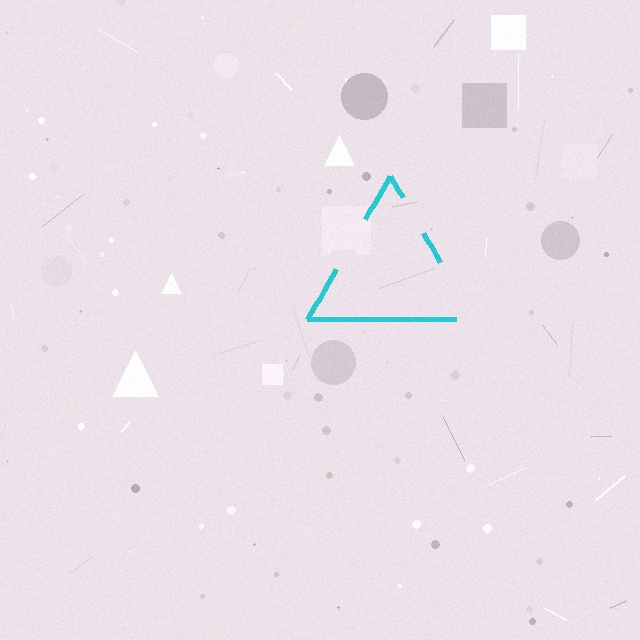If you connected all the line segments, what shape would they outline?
They would outline a triangle.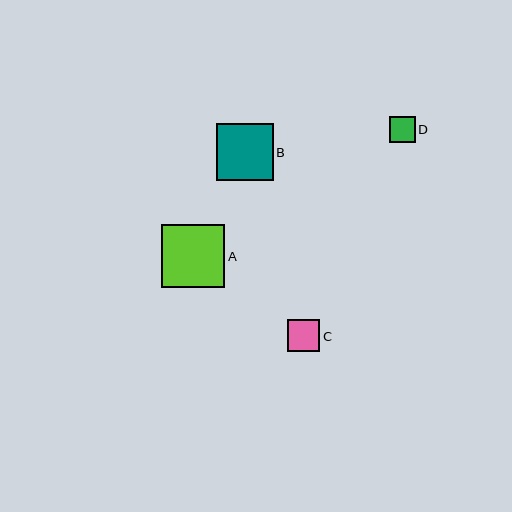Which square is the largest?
Square A is the largest with a size of approximately 63 pixels.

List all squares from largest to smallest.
From largest to smallest: A, B, C, D.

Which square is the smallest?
Square D is the smallest with a size of approximately 26 pixels.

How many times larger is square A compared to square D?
Square A is approximately 2.4 times the size of square D.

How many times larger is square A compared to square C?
Square A is approximately 2.0 times the size of square C.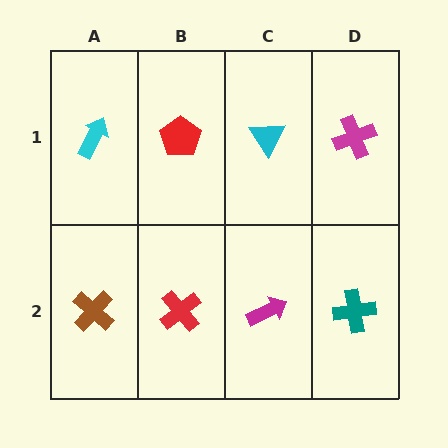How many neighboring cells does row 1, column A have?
2.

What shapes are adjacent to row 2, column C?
A cyan triangle (row 1, column C), a red cross (row 2, column B), a teal cross (row 2, column D).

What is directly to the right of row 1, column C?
A magenta cross.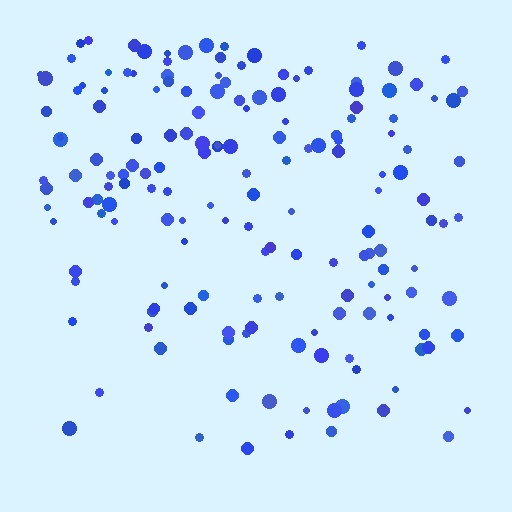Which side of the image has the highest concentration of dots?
The top.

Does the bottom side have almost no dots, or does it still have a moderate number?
Still a moderate number, just noticeably fewer than the top.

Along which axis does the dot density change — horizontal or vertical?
Vertical.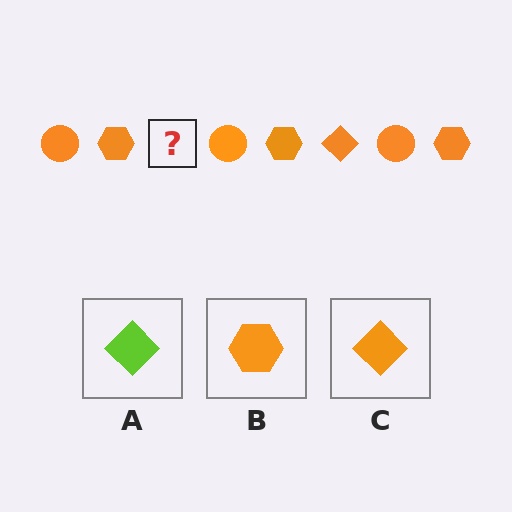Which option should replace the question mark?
Option C.